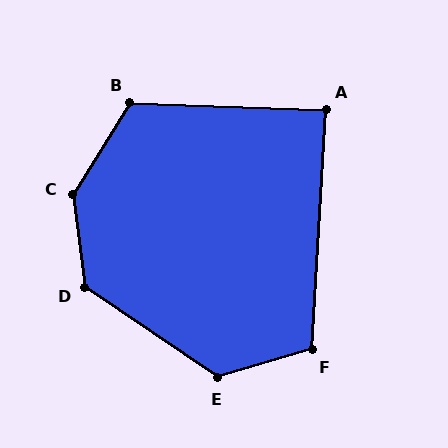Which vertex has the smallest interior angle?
A, at approximately 89 degrees.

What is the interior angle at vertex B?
Approximately 120 degrees (obtuse).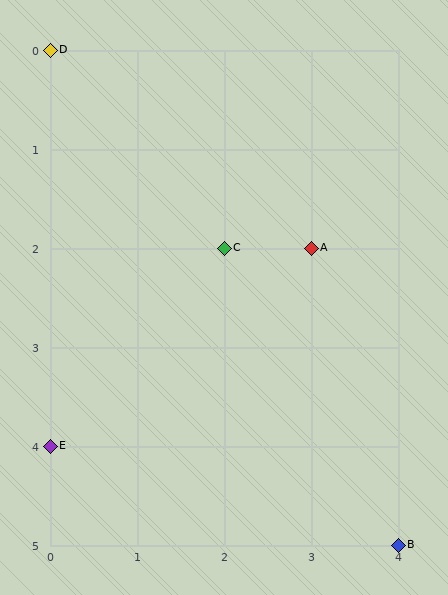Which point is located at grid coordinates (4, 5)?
Point B is at (4, 5).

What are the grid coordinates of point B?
Point B is at grid coordinates (4, 5).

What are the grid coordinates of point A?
Point A is at grid coordinates (3, 2).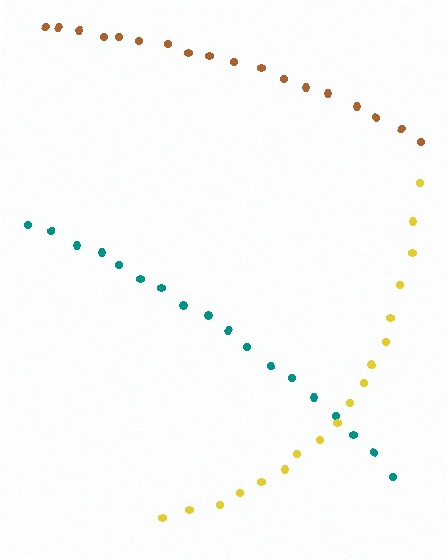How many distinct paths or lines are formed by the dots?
There are 3 distinct paths.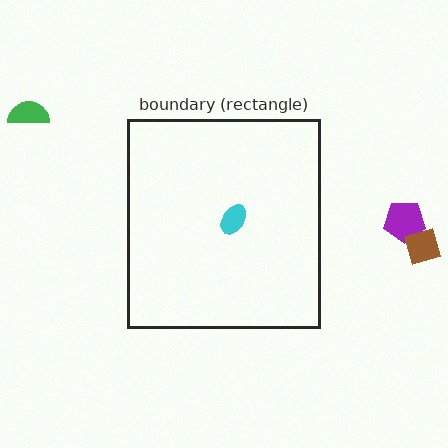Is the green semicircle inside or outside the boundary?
Outside.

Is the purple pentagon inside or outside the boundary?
Outside.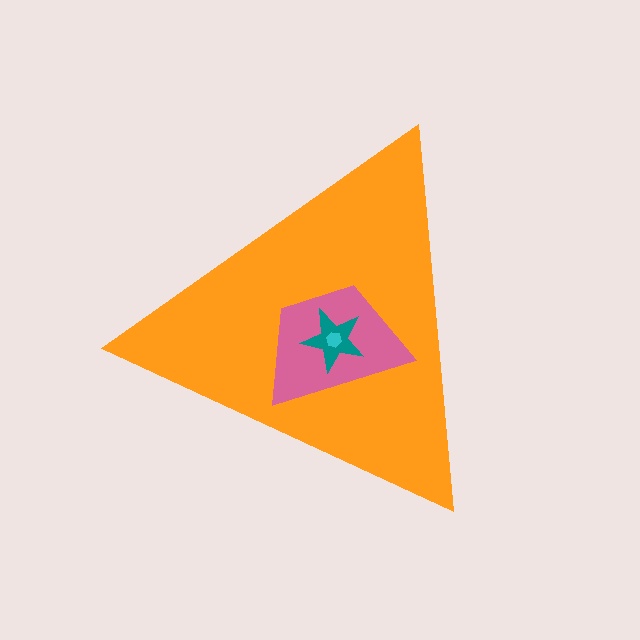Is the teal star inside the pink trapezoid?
Yes.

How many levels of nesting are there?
4.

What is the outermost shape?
The orange triangle.